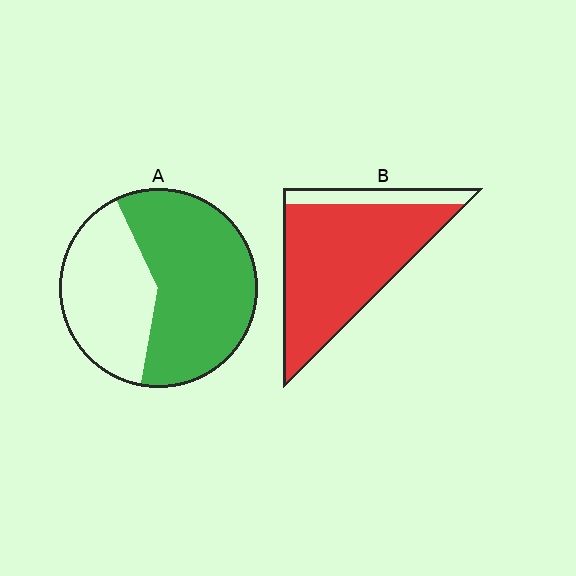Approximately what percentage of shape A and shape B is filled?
A is approximately 60% and B is approximately 85%.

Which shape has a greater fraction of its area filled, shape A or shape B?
Shape B.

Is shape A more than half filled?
Yes.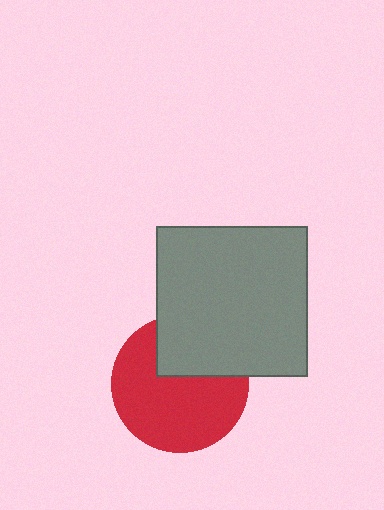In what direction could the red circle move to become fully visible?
The red circle could move down. That would shift it out from behind the gray square entirely.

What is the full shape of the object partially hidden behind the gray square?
The partially hidden object is a red circle.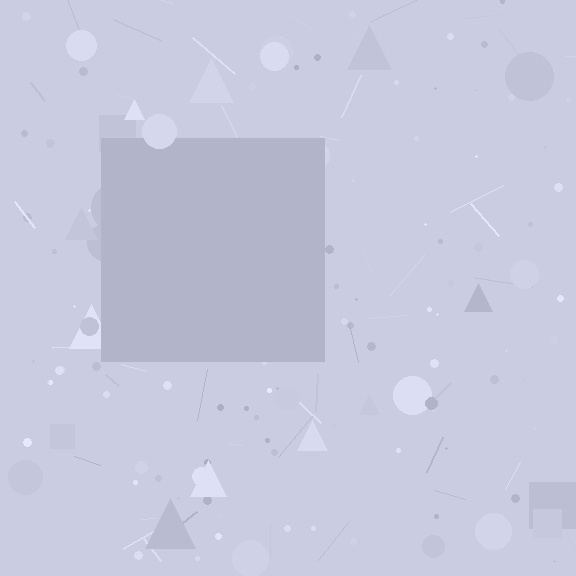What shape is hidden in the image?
A square is hidden in the image.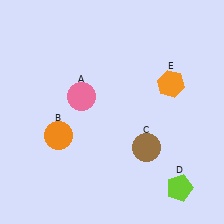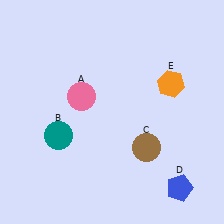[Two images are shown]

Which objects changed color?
B changed from orange to teal. D changed from lime to blue.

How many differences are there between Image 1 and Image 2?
There are 2 differences between the two images.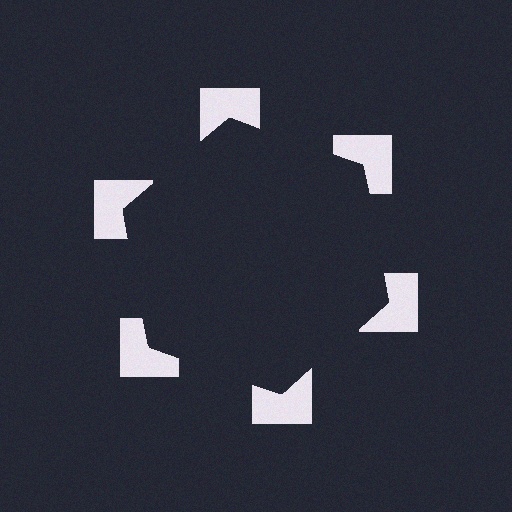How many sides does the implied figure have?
6 sides.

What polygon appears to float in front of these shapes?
An illusory hexagon — its edges are inferred from the aligned wedge cuts in the notched squares, not physically drawn.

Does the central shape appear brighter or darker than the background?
It typically appears slightly darker than the background, even though no actual brightness change is drawn.